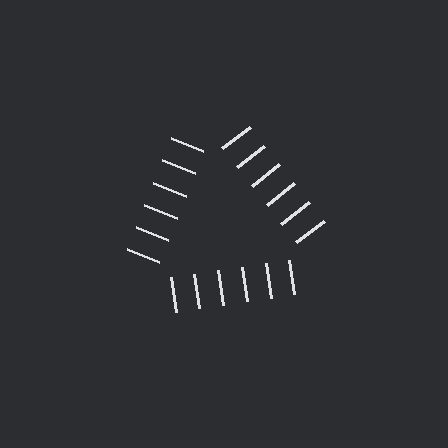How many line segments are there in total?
18 — 6 along each of the 3 edges.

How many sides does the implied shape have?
3 sides — the line-ends trace a triangle.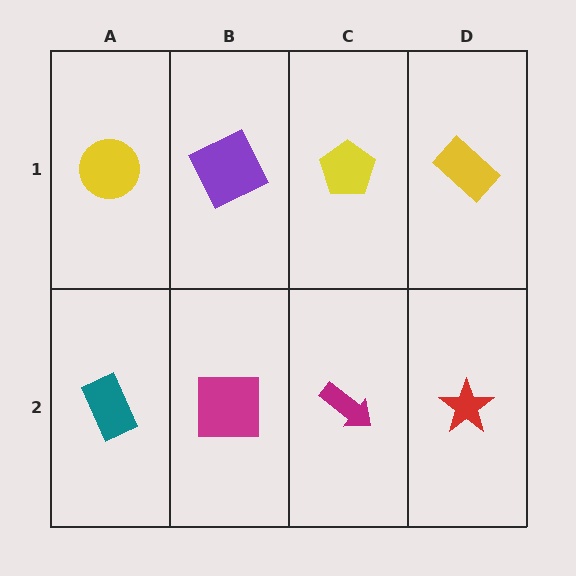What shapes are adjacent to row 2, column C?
A yellow pentagon (row 1, column C), a magenta square (row 2, column B), a red star (row 2, column D).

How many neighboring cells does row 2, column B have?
3.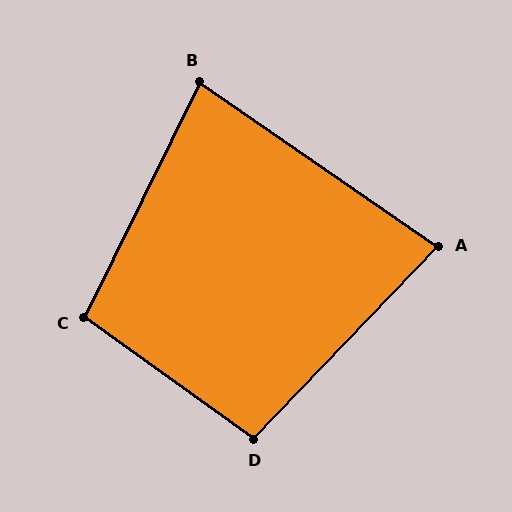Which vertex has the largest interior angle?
C, at approximately 99 degrees.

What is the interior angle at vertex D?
Approximately 98 degrees (obtuse).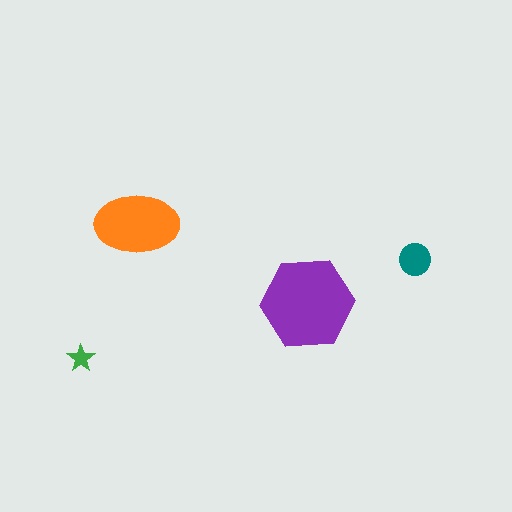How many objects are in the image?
There are 4 objects in the image.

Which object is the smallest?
The green star.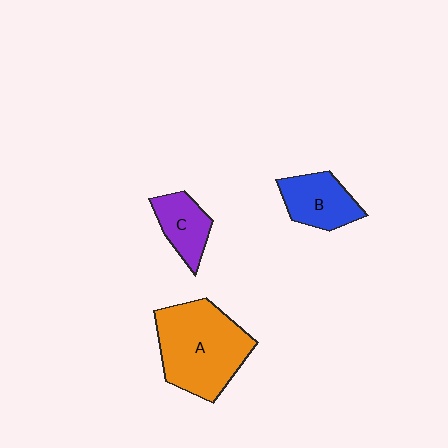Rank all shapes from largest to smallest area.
From largest to smallest: A (orange), B (blue), C (purple).